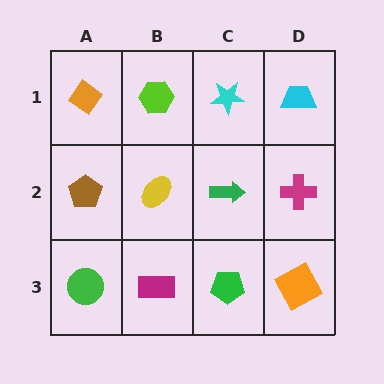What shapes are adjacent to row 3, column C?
A green arrow (row 2, column C), a magenta rectangle (row 3, column B), an orange square (row 3, column D).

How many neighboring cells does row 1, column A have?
2.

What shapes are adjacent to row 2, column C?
A cyan star (row 1, column C), a green pentagon (row 3, column C), a yellow ellipse (row 2, column B), a magenta cross (row 2, column D).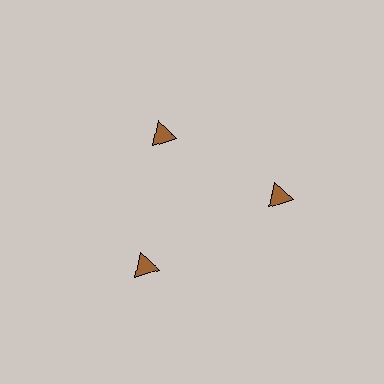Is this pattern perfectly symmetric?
No. The 3 brown triangles are arranged in a ring, but one element near the 11 o'clock position is pulled inward toward the center, breaking the 3-fold rotational symmetry.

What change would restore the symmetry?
The symmetry would be restored by moving it outward, back onto the ring so that all 3 triangles sit at equal angles and equal distance from the center.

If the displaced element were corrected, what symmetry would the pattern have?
It would have 3-fold rotational symmetry — the pattern would map onto itself every 120 degrees.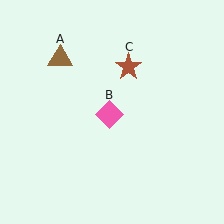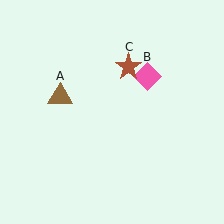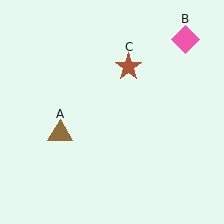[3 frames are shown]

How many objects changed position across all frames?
2 objects changed position: brown triangle (object A), pink diamond (object B).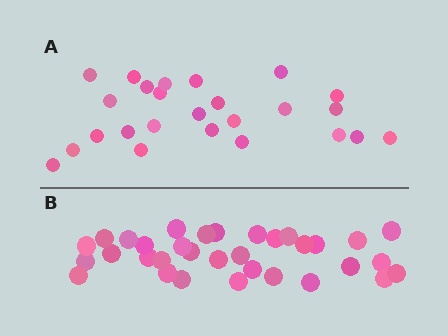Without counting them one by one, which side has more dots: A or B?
Region B (the bottom region) has more dots.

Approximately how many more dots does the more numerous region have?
Region B has roughly 8 or so more dots than region A.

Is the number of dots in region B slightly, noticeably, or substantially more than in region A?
Region B has noticeably more, but not dramatically so. The ratio is roughly 1.3 to 1.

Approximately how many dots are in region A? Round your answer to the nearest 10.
About 20 dots. (The exact count is 25, which rounds to 20.)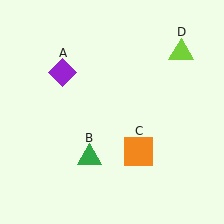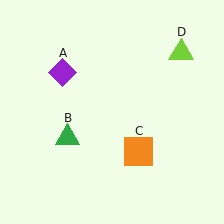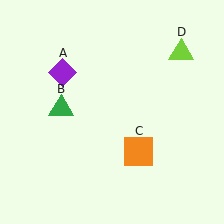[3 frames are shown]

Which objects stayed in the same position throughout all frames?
Purple diamond (object A) and orange square (object C) and lime triangle (object D) remained stationary.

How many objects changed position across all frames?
1 object changed position: green triangle (object B).